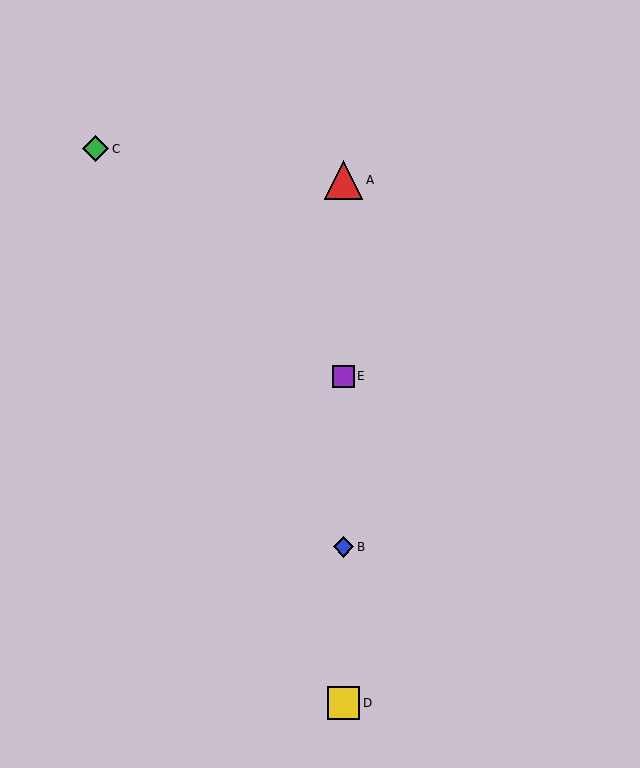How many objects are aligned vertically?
4 objects (A, B, D, E) are aligned vertically.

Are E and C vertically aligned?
No, E is at x≈343 and C is at x≈96.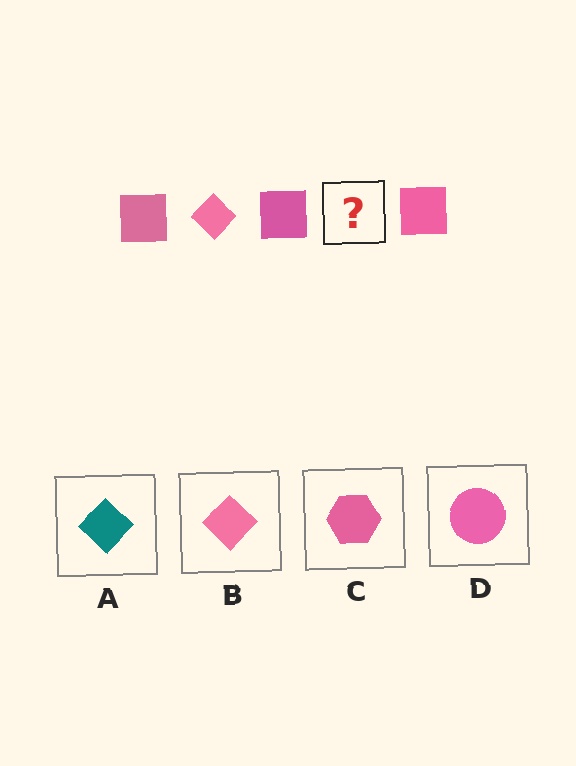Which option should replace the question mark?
Option B.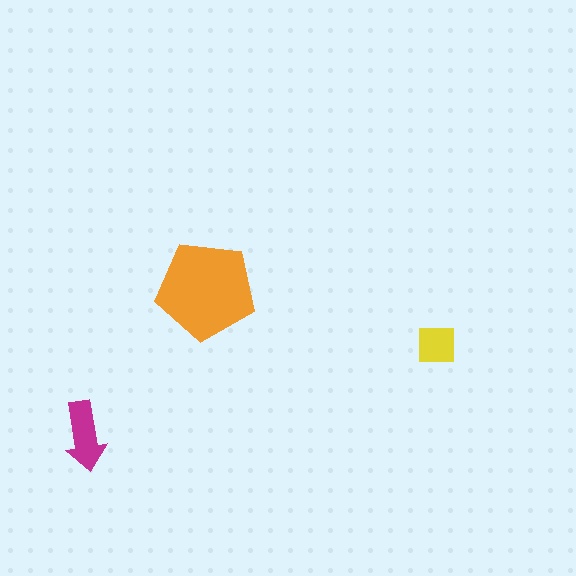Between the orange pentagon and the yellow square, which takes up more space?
The orange pentagon.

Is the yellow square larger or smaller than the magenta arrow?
Smaller.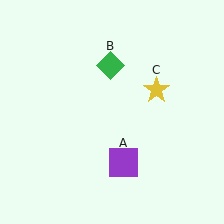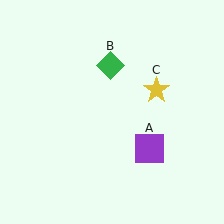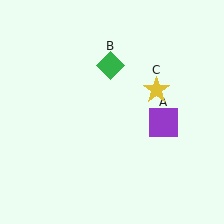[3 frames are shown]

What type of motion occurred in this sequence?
The purple square (object A) rotated counterclockwise around the center of the scene.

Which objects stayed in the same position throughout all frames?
Green diamond (object B) and yellow star (object C) remained stationary.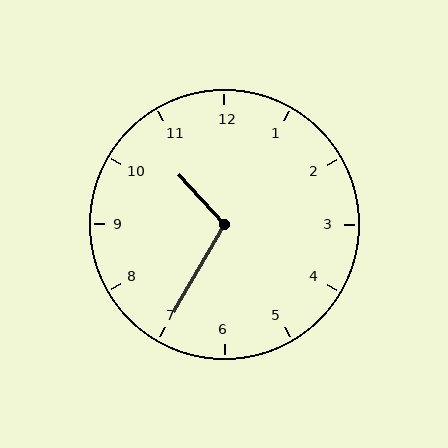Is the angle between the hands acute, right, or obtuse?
It is obtuse.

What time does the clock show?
10:35.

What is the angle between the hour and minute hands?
Approximately 108 degrees.